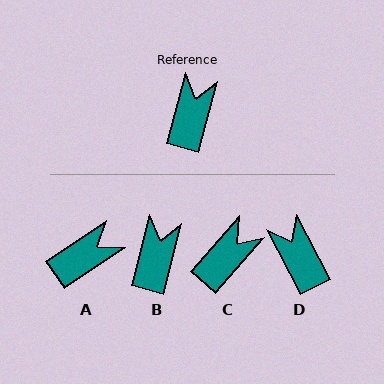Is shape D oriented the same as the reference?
No, it is off by about 42 degrees.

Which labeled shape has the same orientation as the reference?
B.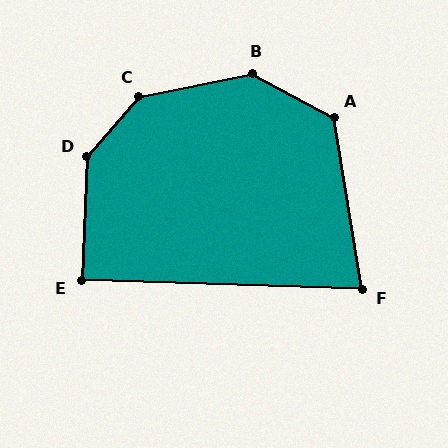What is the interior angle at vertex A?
Approximately 128 degrees (obtuse).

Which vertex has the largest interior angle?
C, at approximately 143 degrees.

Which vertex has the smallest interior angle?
F, at approximately 79 degrees.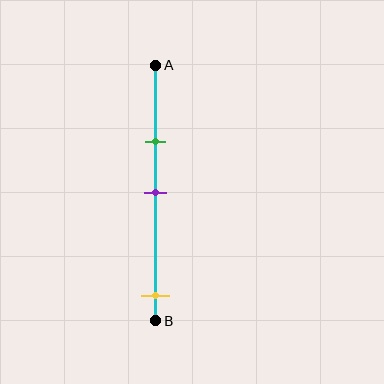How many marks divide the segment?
There are 3 marks dividing the segment.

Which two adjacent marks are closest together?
The green and purple marks are the closest adjacent pair.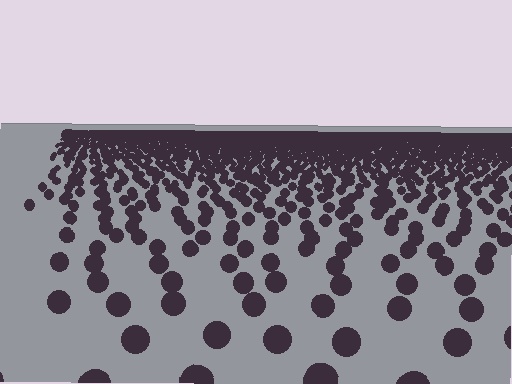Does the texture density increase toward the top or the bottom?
Density increases toward the top.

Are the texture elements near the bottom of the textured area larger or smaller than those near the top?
Larger. Near the bottom, elements are closer to the viewer and appear at a bigger on-screen size.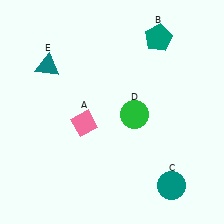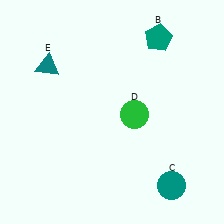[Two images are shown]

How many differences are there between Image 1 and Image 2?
There is 1 difference between the two images.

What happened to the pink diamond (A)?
The pink diamond (A) was removed in Image 2. It was in the bottom-left area of Image 1.